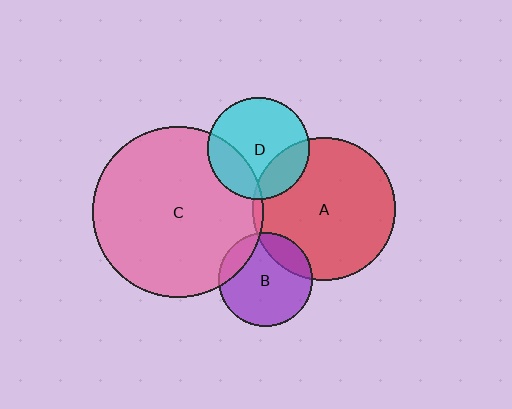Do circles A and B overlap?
Yes.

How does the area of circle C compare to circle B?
Approximately 3.3 times.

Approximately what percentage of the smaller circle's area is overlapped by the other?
Approximately 20%.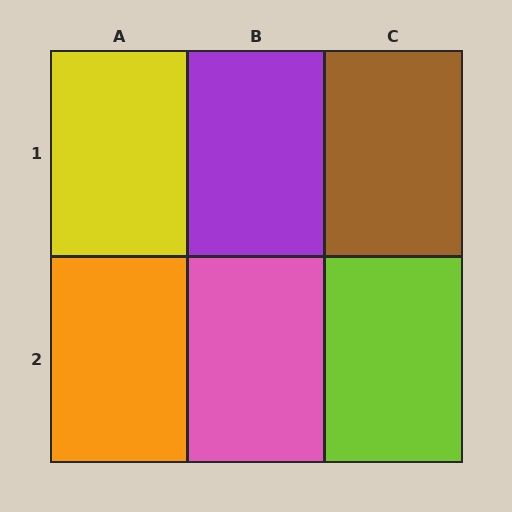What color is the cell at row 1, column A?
Yellow.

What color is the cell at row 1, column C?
Brown.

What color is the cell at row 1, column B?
Purple.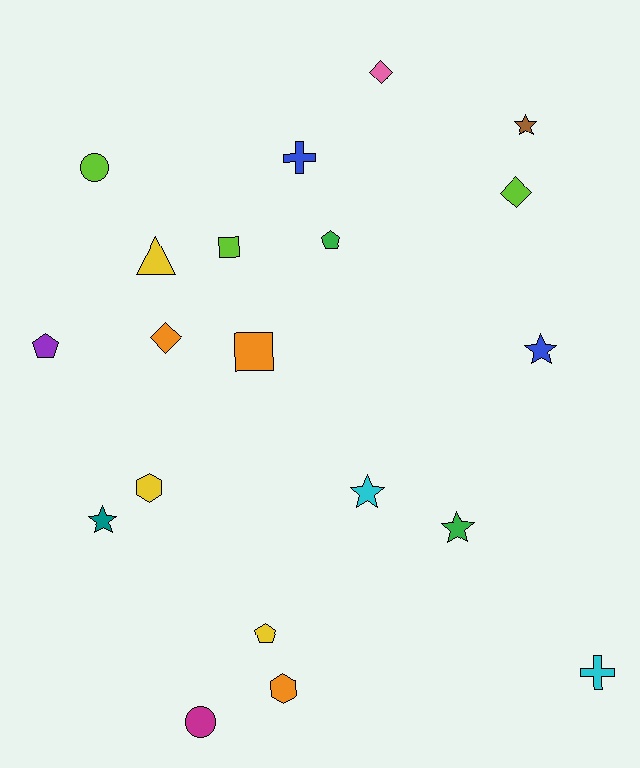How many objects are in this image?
There are 20 objects.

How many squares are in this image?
There are 2 squares.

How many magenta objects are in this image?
There is 1 magenta object.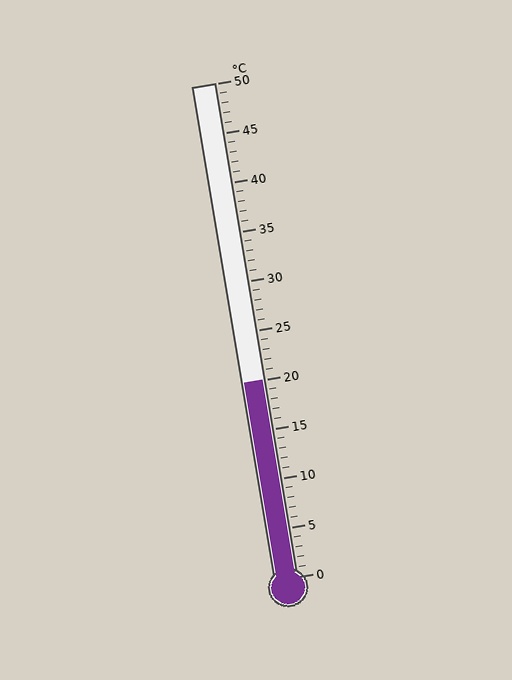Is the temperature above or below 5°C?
The temperature is above 5°C.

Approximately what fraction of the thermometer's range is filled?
The thermometer is filled to approximately 40% of its range.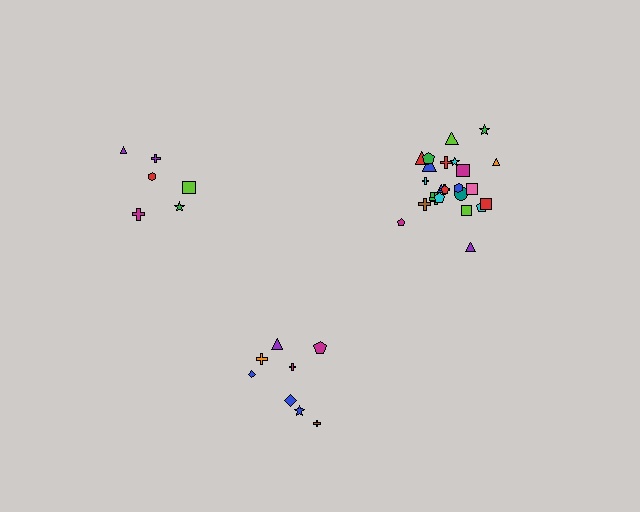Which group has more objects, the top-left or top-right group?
The top-right group.